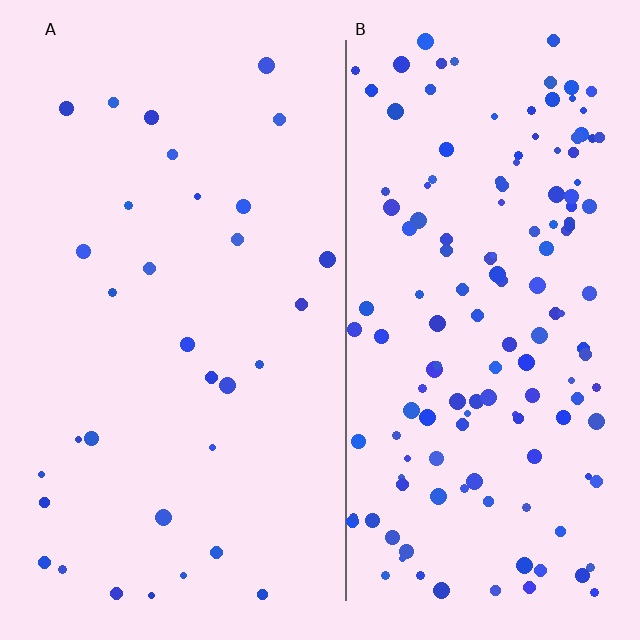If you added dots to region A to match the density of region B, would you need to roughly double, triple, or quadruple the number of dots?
Approximately quadruple.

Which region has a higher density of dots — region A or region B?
B (the right).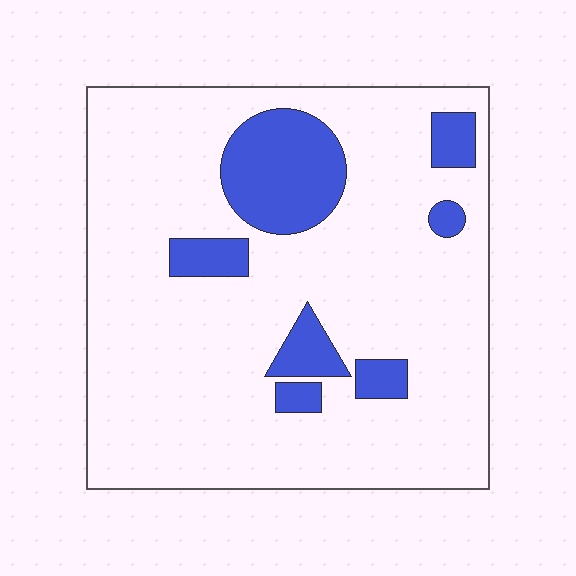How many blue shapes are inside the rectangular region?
7.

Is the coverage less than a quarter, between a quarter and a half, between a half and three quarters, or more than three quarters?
Less than a quarter.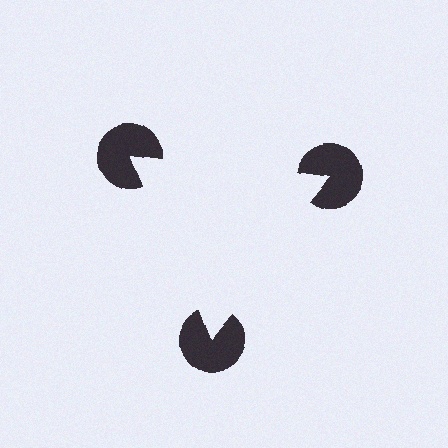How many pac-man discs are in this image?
There are 3 — one at each vertex of the illusory triangle.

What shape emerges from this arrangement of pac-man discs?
An illusory triangle — its edges are inferred from the aligned wedge cuts in the pac-man discs, not physically drawn.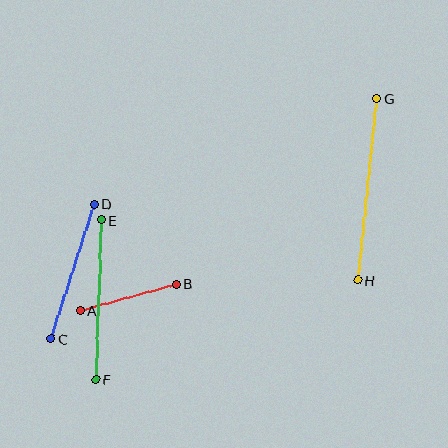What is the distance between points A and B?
The distance is approximately 100 pixels.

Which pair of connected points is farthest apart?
Points G and H are farthest apart.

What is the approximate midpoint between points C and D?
The midpoint is at approximately (72, 271) pixels.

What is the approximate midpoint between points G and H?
The midpoint is at approximately (367, 189) pixels.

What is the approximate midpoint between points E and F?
The midpoint is at approximately (99, 300) pixels.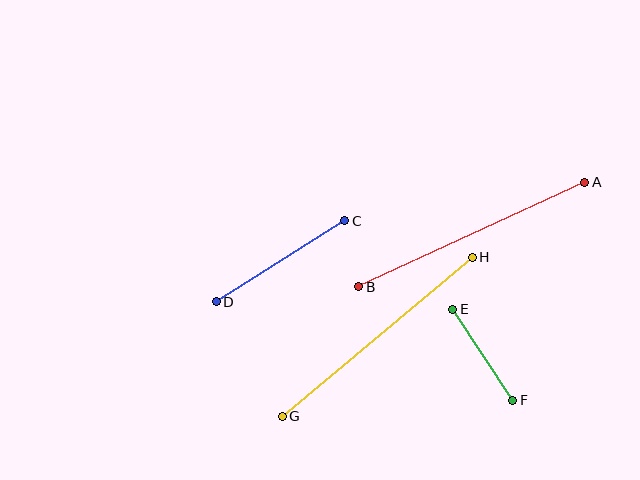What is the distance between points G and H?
The distance is approximately 248 pixels.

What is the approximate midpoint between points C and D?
The midpoint is at approximately (281, 261) pixels.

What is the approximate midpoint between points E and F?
The midpoint is at approximately (483, 355) pixels.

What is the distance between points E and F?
The distance is approximately 109 pixels.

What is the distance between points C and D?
The distance is approximately 152 pixels.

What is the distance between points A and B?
The distance is approximately 249 pixels.